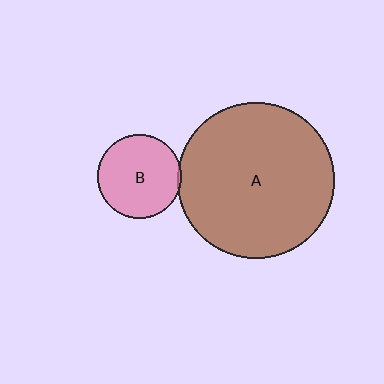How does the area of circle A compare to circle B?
Approximately 3.4 times.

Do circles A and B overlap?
Yes.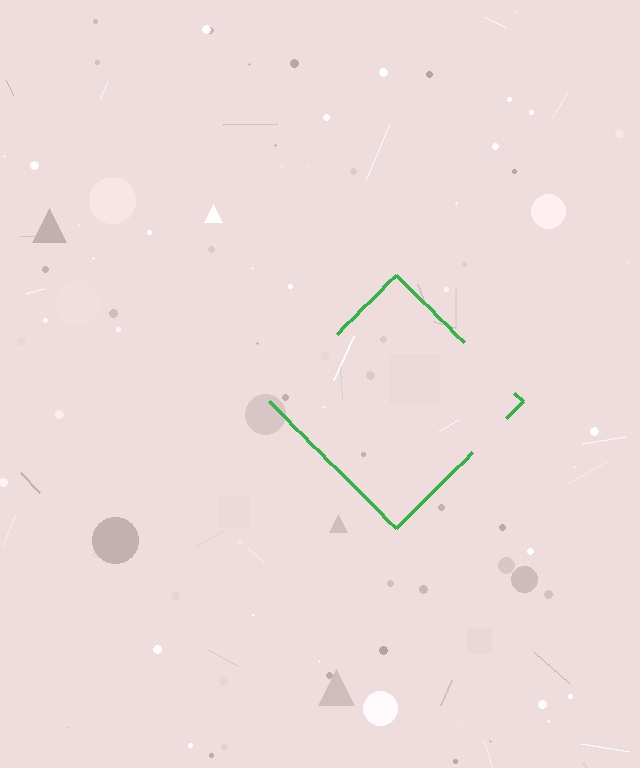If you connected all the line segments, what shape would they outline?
They would outline a diamond.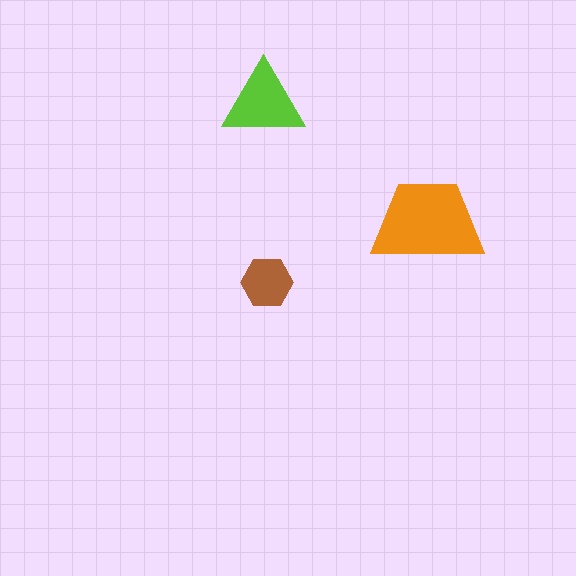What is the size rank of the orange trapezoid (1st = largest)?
1st.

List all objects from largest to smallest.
The orange trapezoid, the lime triangle, the brown hexagon.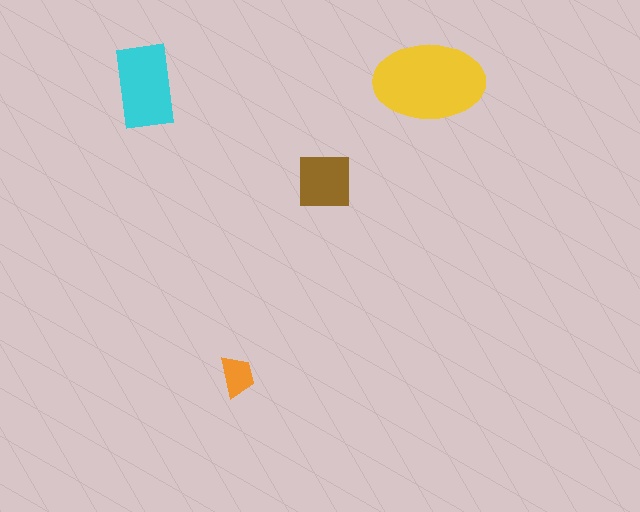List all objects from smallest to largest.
The orange trapezoid, the brown square, the cyan rectangle, the yellow ellipse.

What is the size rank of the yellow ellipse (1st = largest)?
1st.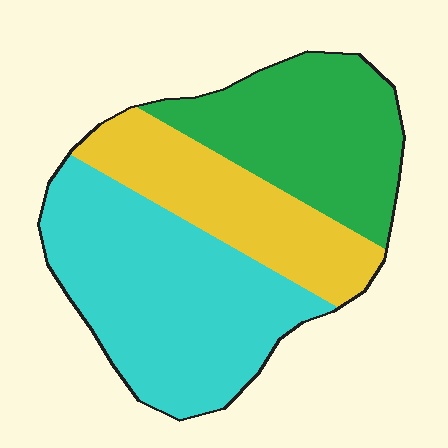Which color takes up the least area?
Yellow, at roughly 25%.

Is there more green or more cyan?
Cyan.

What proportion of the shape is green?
Green takes up between a quarter and a half of the shape.